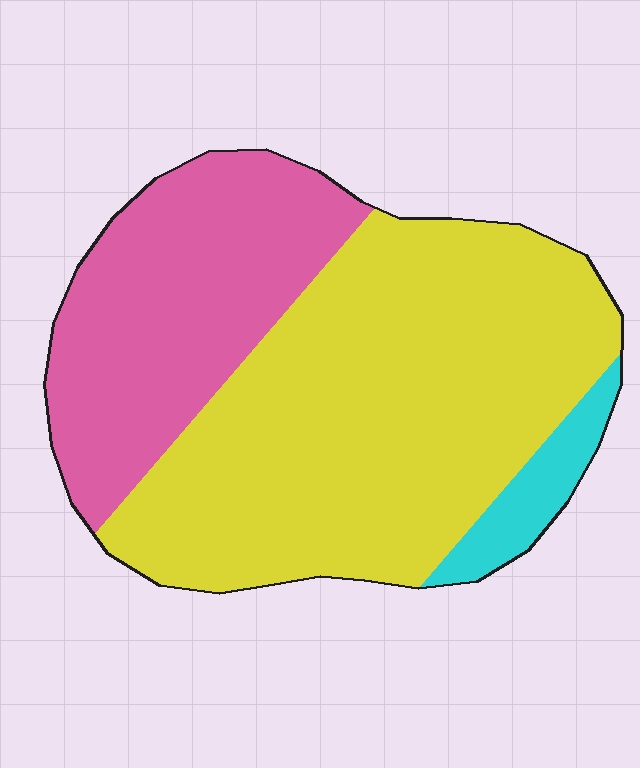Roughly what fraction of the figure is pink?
Pink takes up about one third (1/3) of the figure.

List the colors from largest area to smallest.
From largest to smallest: yellow, pink, cyan.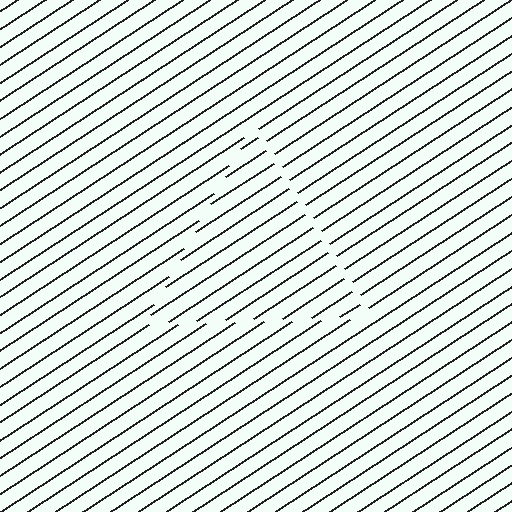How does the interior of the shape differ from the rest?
The interior of the shape contains the same grating, shifted by half a period — the contour is defined by the phase discontinuity where line-ends from the inner and outer gratings abut.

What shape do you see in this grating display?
An illusory triangle. The interior of the shape contains the same grating, shifted by half a period — the contour is defined by the phase discontinuity where line-ends from the inner and outer gratings abut.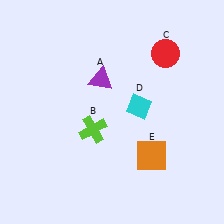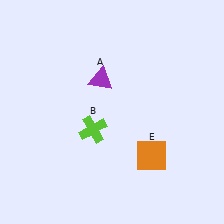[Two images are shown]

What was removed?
The red circle (C), the cyan diamond (D) were removed in Image 2.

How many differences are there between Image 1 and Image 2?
There are 2 differences between the two images.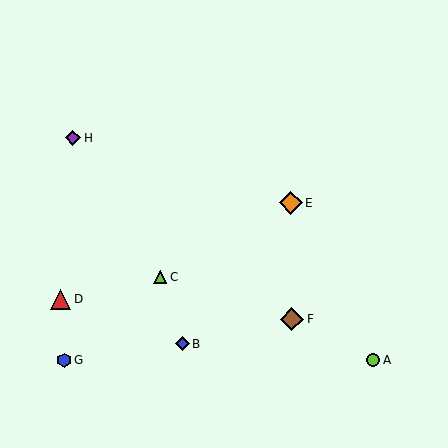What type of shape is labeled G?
Shape G is a blue hexagon.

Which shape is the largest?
The brown diamond (labeled F) is the largest.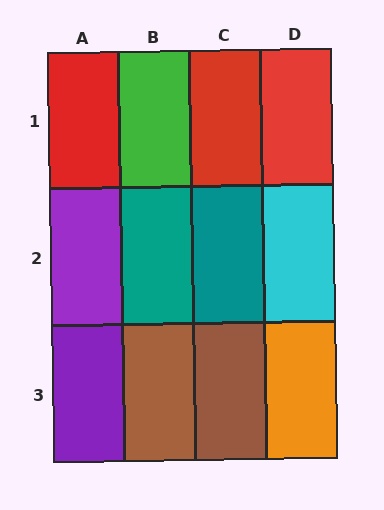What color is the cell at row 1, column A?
Red.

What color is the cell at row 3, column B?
Brown.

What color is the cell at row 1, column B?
Green.